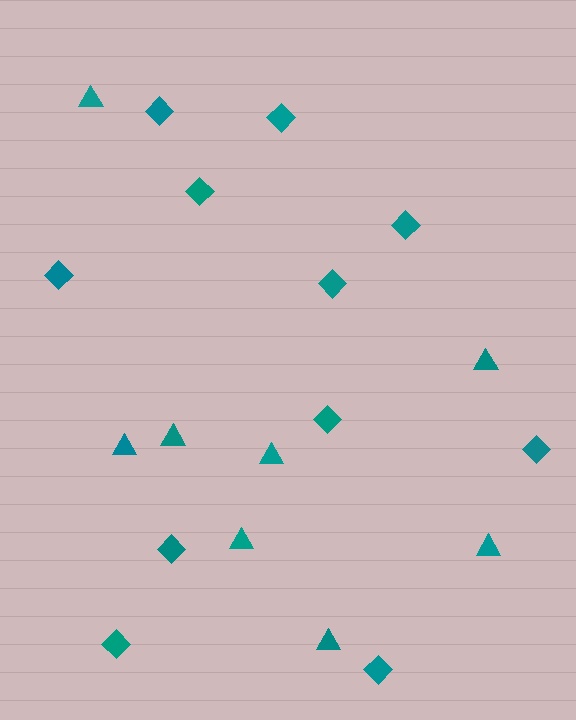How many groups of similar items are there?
There are 2 groups: one group of triangles (8) and one group of diamonds (11).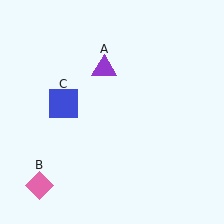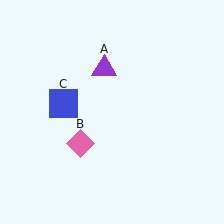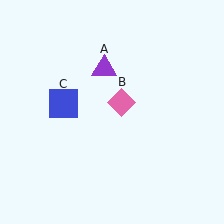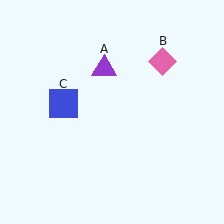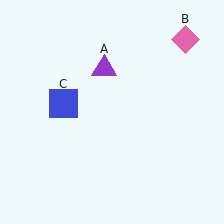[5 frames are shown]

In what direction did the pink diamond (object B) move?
The pink diamond (object B) moved up and to the right.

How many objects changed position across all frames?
1 object changed position: pink diamond (object B).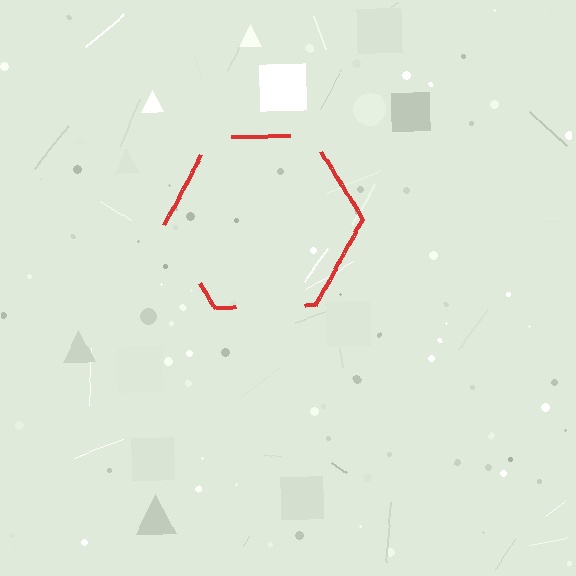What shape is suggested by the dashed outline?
The dashed outline suggests a hexagon.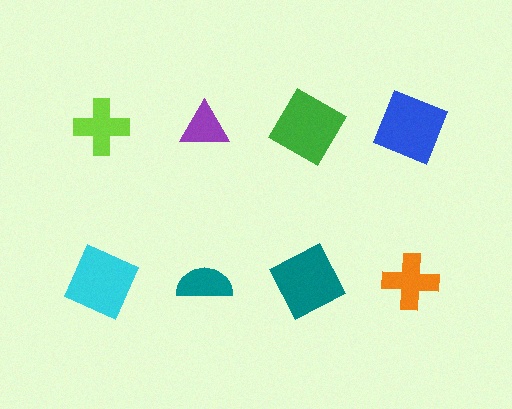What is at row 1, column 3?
A green diamond.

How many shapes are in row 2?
4 shapes.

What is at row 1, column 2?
A purple triangle.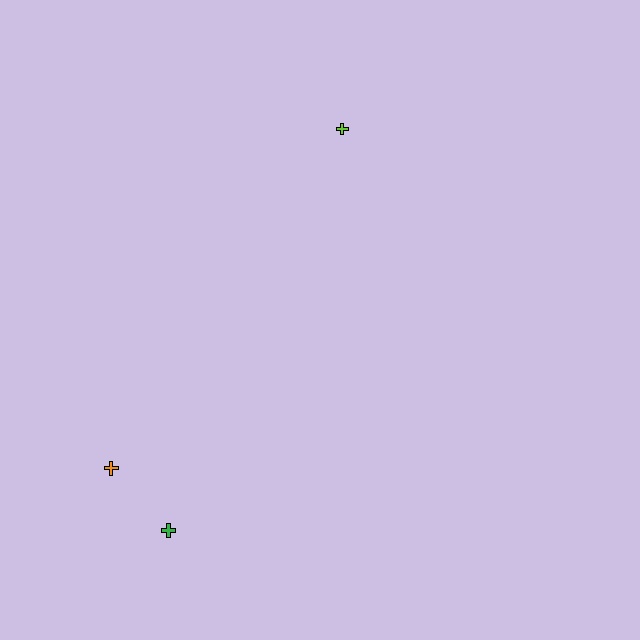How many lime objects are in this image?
There is 1 lime object.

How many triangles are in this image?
There are no triangles.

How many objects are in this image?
There are 3 objects.